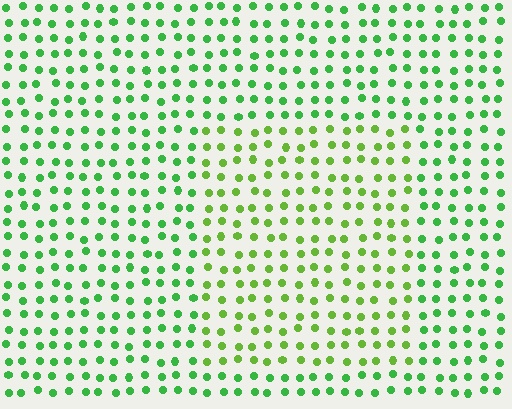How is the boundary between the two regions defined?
The boundary is defined purely by a slight shift in hue (about 29 degrees). Spacing, size, and orientation are identical on both sides.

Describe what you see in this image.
The image is filled with small green elements in a uniform arrangement. A rectangle-shaped region is visible where the elements are tinted to a slightly different hue, forming a subtle color boundary.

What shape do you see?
I see a rectangle.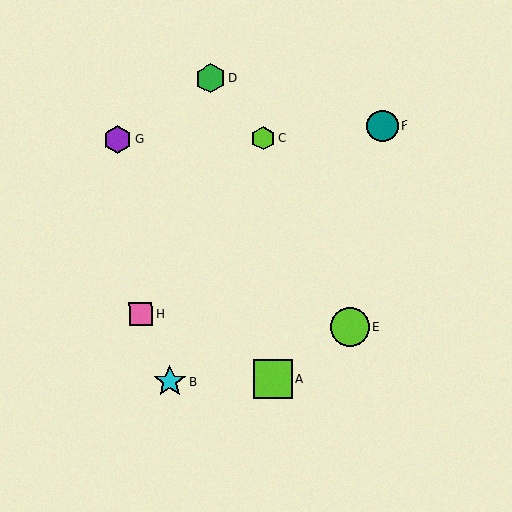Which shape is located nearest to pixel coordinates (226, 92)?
The green hexagon (labeled D) at (211, 78) is nearest to that location.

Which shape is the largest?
The lime square (labeled A) is the largest.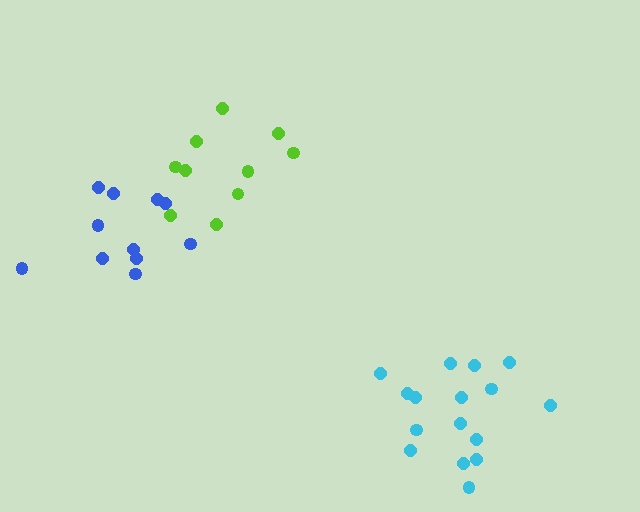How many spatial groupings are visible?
There are 3 spatial groupings.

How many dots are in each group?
Group 1: 16 dots, Group 2: 10 dots, Group 3: 11 dots (37 total).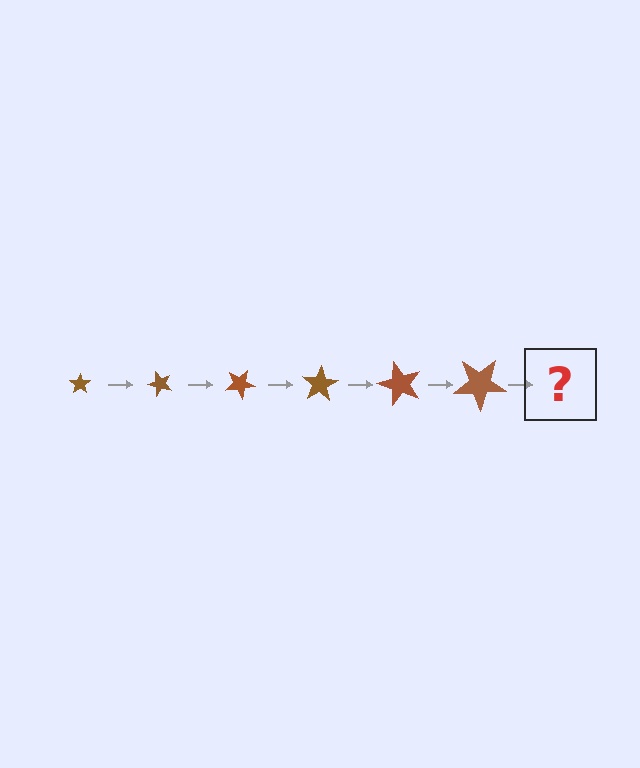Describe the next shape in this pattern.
It should be a star, larger than the previous one and rotated 300 degrees from the start.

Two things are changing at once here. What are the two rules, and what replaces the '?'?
The two rules are that the star grows larger each step and it rotates 50 degrees each step. The '?' should be a star, larger than the previous one and rotated 300 degrees from the start.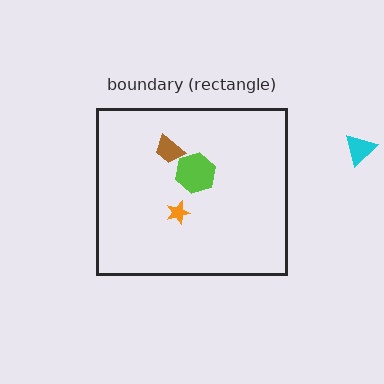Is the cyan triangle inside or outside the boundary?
Outside.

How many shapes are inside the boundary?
3 inside, 1 outside.